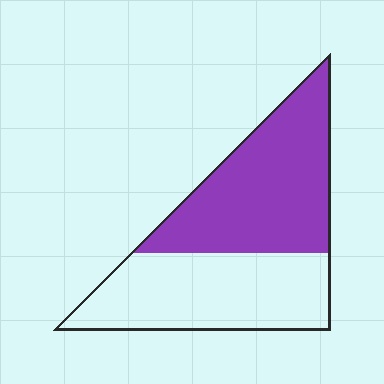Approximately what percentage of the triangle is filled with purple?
Approximately 50%.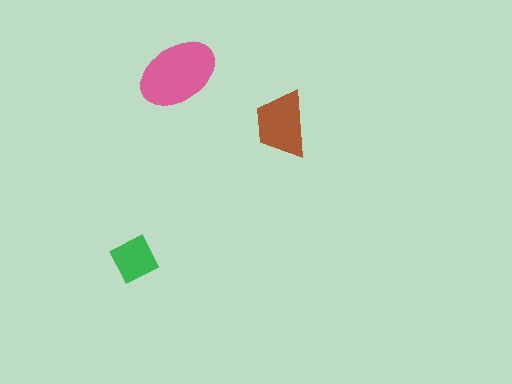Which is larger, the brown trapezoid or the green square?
The brown trapezoid.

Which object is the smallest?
The green square.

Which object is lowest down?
The green square is bottommost.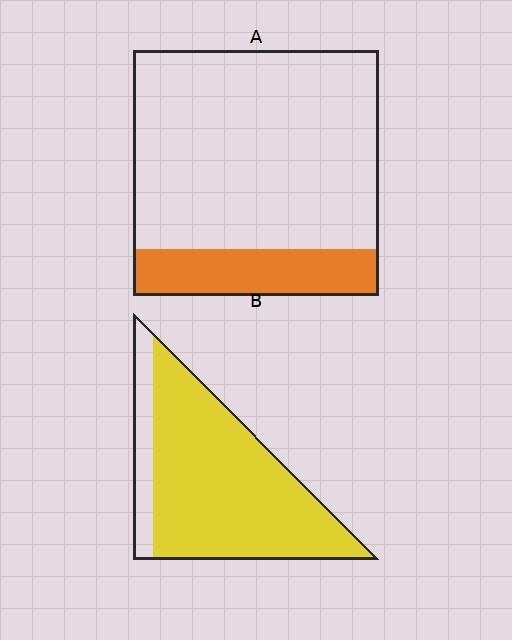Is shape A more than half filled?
No.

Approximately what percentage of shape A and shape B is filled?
A is approximately 20% and B is approximately 85%.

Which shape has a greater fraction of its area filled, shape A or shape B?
Shape B.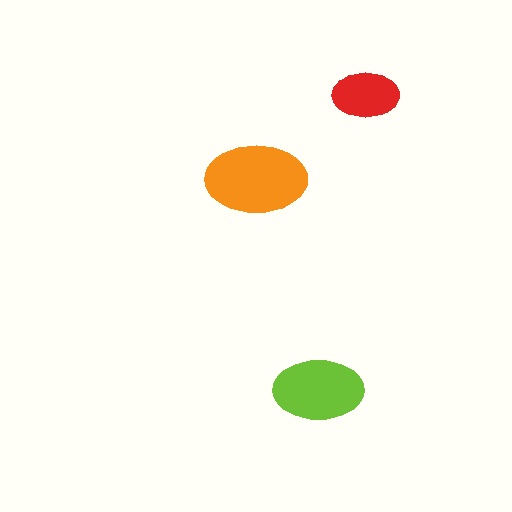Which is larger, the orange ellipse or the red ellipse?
The orange one.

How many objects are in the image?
There are 3 objects in the image.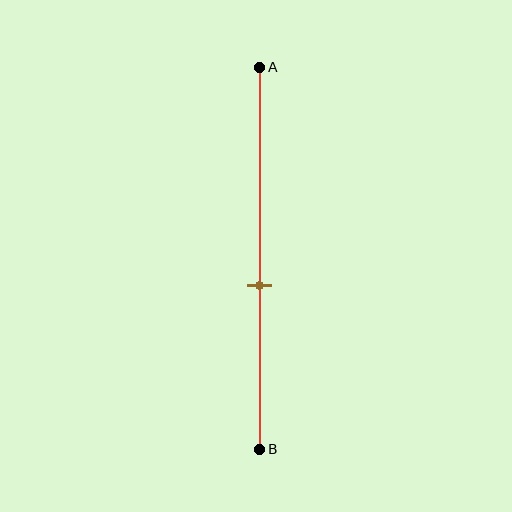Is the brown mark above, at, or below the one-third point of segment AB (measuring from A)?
The brown mark is below the one-third point of segment AB.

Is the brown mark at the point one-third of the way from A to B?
No, the mark is at about 55% from A, not at the 33% one-third point.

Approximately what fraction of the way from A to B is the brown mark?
The brown mark is approximately 55% of the way from A to B.